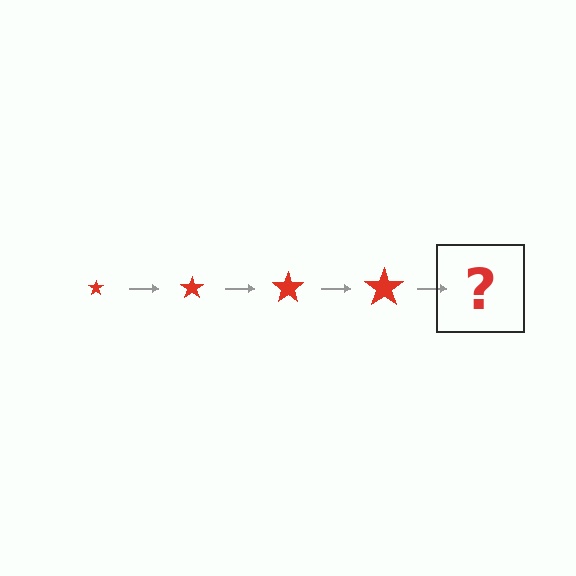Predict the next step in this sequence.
The next step is a red star, larger than the previous one.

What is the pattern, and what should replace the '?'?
The pattern is that the star gets progressively larger each step. The '?' should be a red star, larger than the previous one.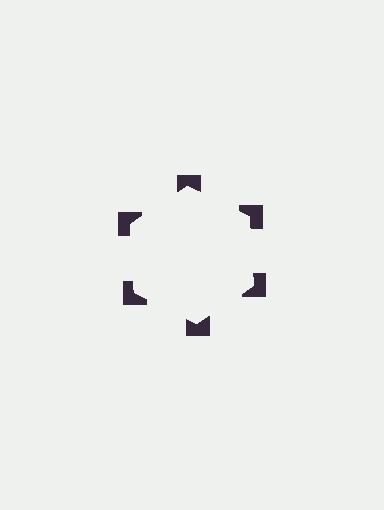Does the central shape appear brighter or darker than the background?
It typically appears slightly brighter than the background, even though no actual brightness change is drawn.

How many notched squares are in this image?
There are 6 — one at each vertex of the illusory hexagon.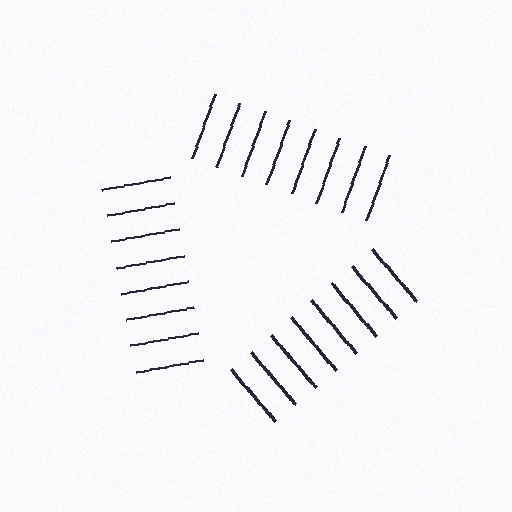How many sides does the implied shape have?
3 sides — the line-ends trace a triangle.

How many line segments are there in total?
24 — 8 along each of the 3 edges.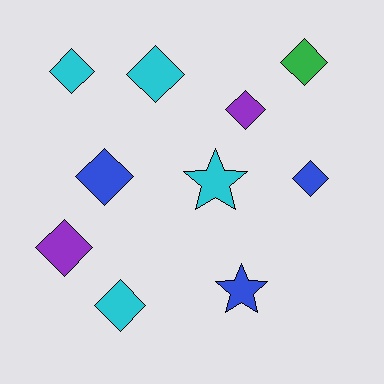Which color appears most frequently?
Cyan, with 4 objects.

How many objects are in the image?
There are 10 objects.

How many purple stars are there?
There are no purple stars.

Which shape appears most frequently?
Diamond, with 8 objects.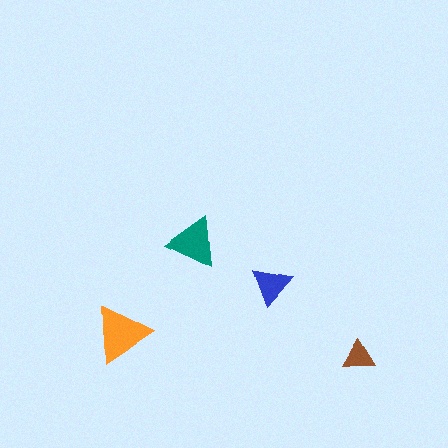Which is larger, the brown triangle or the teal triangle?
The teal one.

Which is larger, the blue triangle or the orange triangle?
The orange one.